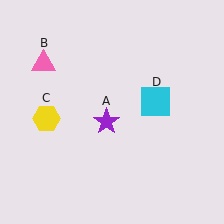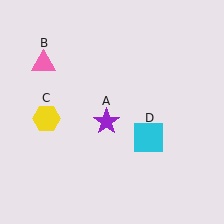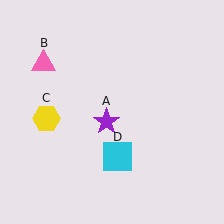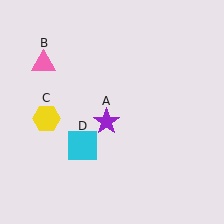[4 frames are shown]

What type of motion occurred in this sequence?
The cyan square (object D) rotated clockwise around the center of the scene.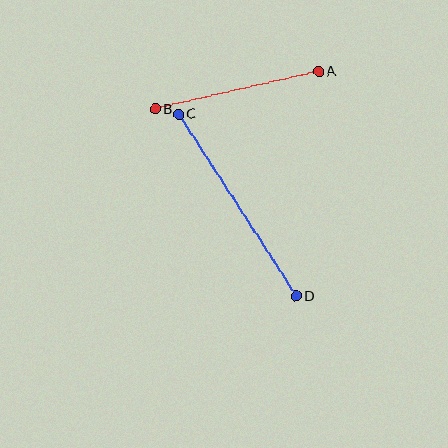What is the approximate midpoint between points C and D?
The midpoint is at approximately (237, 206) pixels.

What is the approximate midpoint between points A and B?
The midpoint is at approximately (237, 90) pixels.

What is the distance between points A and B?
The distance is approximately 168 pixels.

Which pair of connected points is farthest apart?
Points C and D are farthest apart.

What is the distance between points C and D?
The distance is approximately 216 pixels.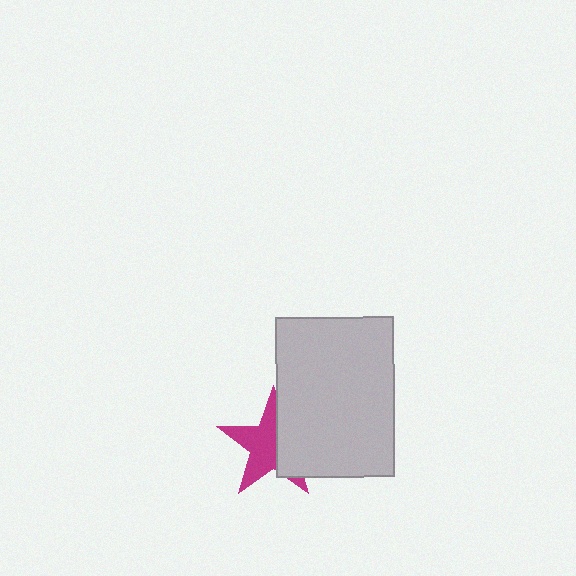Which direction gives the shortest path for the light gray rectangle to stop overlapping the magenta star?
Moving right gives the shortest separation.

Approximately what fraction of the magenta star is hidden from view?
Roughly 41% of the magenta star is hidden behind the light gray rectangle.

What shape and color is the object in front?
The object in front is a light gray rectangle.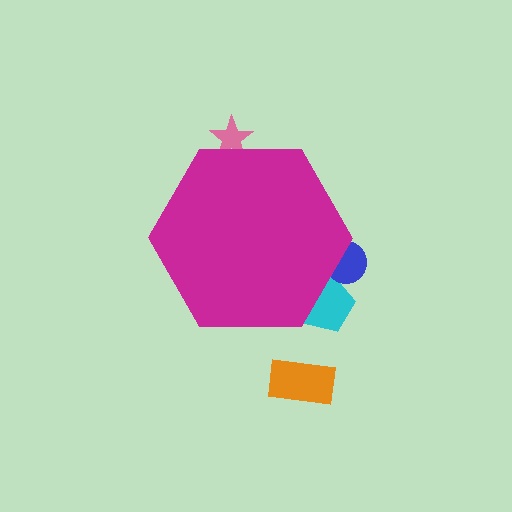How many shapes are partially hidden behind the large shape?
3 shapes are partially hidden.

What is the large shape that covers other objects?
A magenta hexagon.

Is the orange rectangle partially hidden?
No, the orange rectangle is fully visible.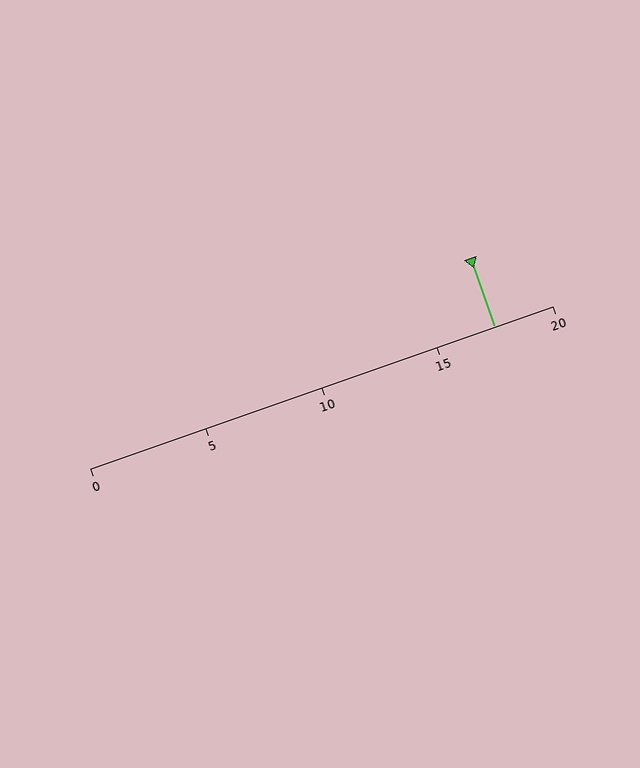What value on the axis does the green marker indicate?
The marker indicates approximately 17.5.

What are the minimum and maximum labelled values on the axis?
The axis runs from 0 to 20.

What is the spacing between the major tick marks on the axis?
The major ticks are spaced 5 apart.